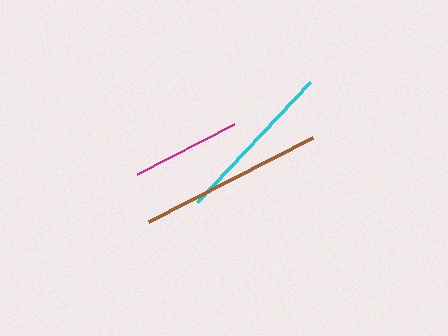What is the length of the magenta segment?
The magenta segment is approximately 109 pixels long.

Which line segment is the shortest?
The magenta line is the shortest at approximately 109 pixels.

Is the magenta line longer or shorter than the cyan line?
The cyan line is longer than the magenta line.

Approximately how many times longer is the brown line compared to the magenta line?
The brown line is approximately 1.7 times the length of the magenta line.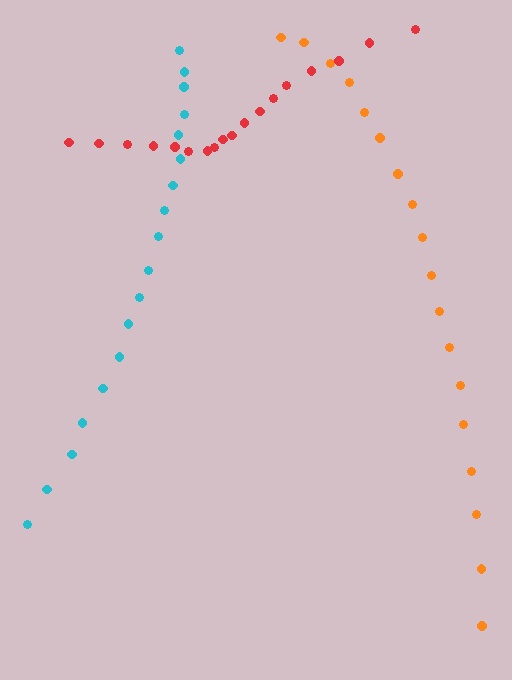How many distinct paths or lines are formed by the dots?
There are 3 distinct paths.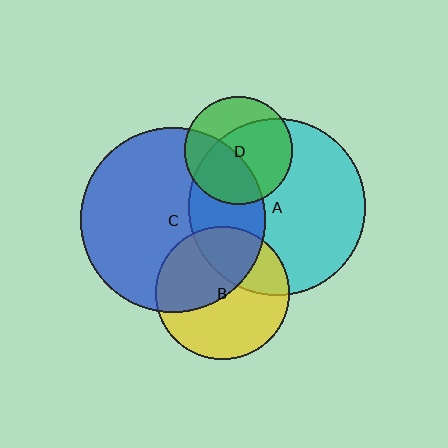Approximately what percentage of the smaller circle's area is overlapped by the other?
Approximately 30%.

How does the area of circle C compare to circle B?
Approximately 1.9 times.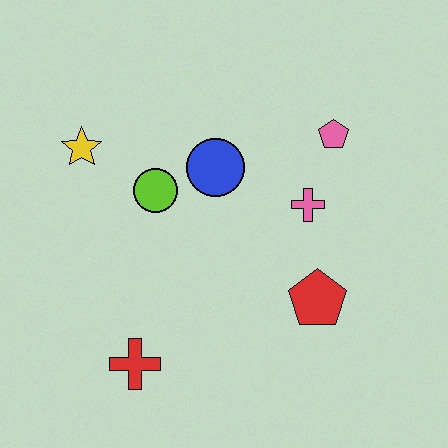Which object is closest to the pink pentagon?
The pink cross is closest to the pink pentagon.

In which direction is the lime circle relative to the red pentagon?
The lime circle is to the left of the red pentagon.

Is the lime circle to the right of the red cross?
Yes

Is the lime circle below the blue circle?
Yes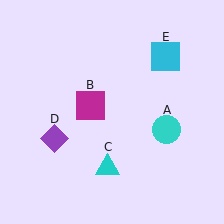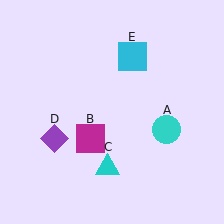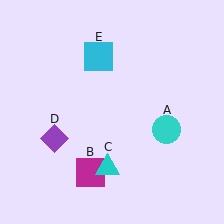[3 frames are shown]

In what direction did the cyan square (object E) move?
The cyan square (object E) moved left.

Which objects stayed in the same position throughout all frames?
Cyan circle (object A) and cyan triangle (object C) and purple diamond (object D) remained stationary.